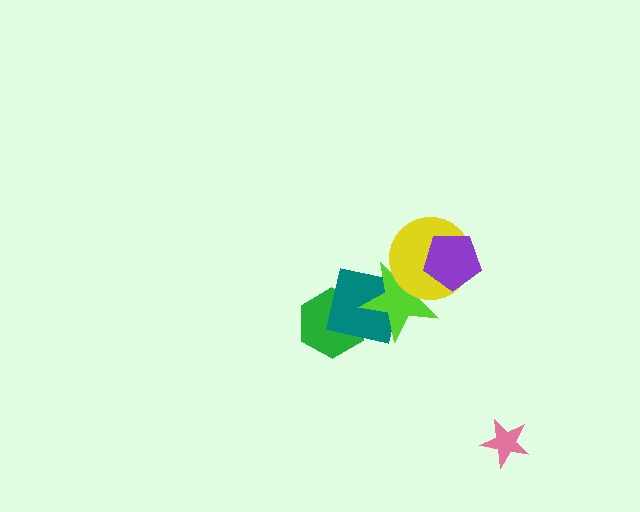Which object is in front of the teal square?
The lime star is in front of the teal square.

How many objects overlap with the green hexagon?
1 object overlaps with the green hexagon.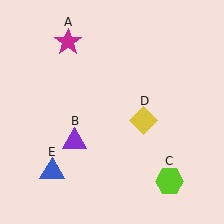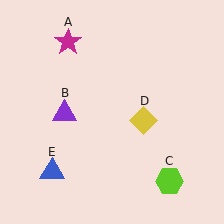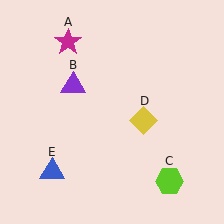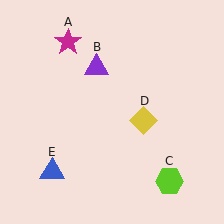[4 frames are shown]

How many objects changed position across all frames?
1 object changed position: purple triangle (object B).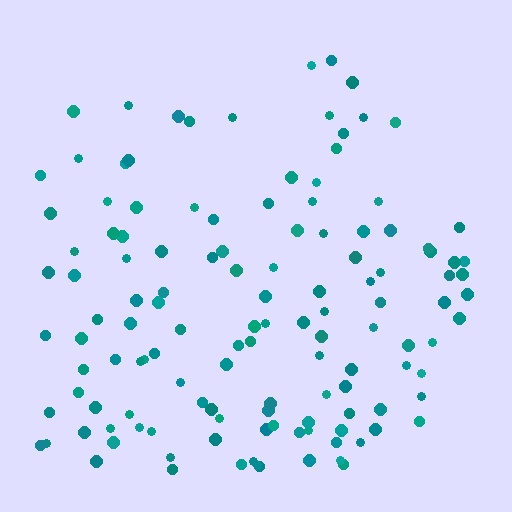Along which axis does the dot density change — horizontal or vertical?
Vertical.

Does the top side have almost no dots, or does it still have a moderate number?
Still a moderate number, just noticeably fewer than the bottom.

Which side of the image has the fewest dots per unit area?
The top.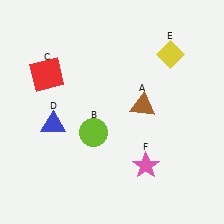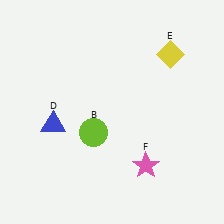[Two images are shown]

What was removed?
The red square (C), the brown triangle (A) were removed in Image 2.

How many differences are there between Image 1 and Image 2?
There are 2 differences between the two images.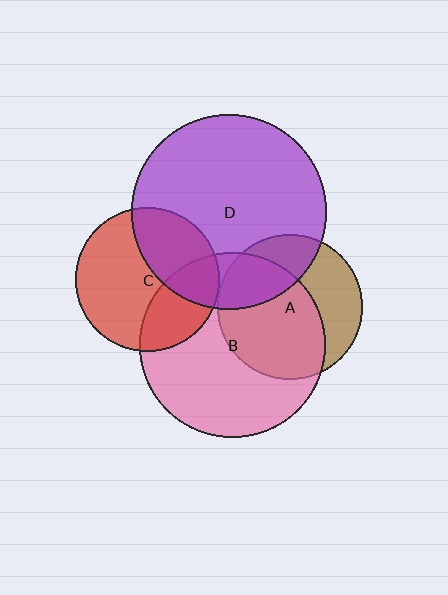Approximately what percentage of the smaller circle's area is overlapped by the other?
Approximately 30%.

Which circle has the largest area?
Circle D (purple).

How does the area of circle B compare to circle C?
Approximately 1.7 times.